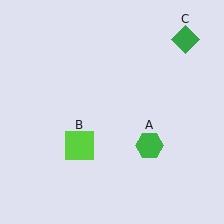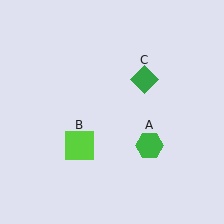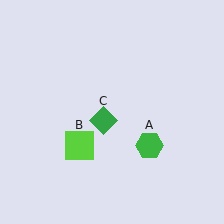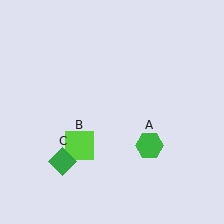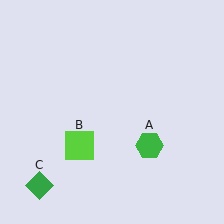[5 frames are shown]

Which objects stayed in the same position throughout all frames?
Green hexagon (object A) and lime square (object B) remained stationary.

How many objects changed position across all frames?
1 object changed position: green diamond (object C).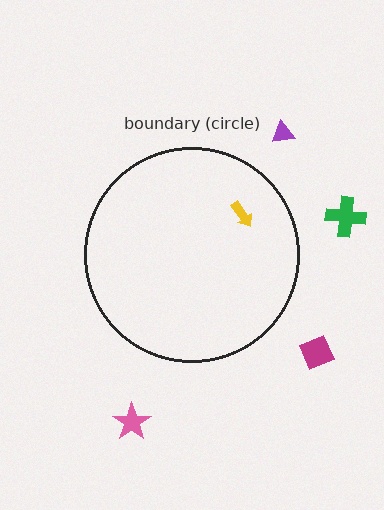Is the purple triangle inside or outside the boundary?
Outside.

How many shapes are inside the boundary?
1 inside, 4 outside.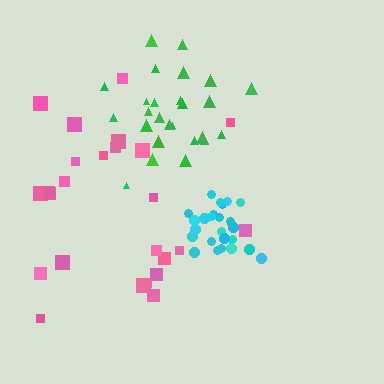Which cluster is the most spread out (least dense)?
Pink.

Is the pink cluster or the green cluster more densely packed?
Green.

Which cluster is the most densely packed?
Cyan.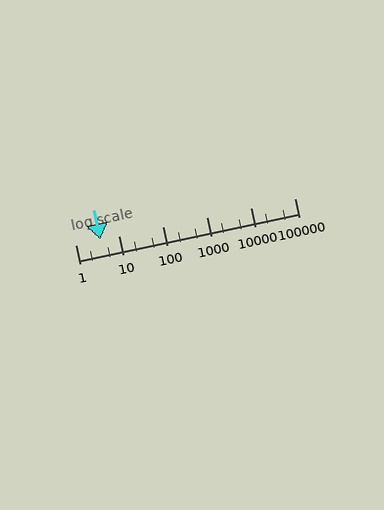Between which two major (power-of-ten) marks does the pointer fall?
The pointer is between 1 and 10.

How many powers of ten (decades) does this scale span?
The scale spans 5 decades, from 1 to 100000.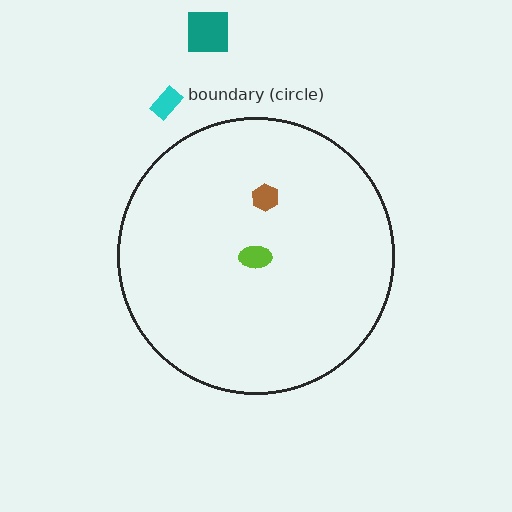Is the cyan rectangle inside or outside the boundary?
Outside.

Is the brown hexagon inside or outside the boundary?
Inside.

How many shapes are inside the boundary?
2 inside, 2 outside.